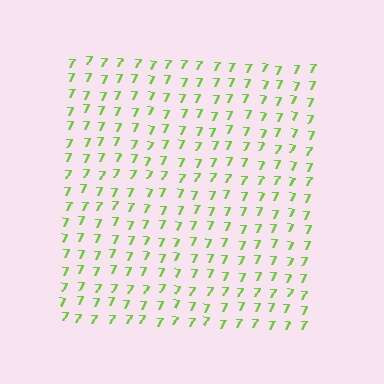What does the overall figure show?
The overall figure shows a square.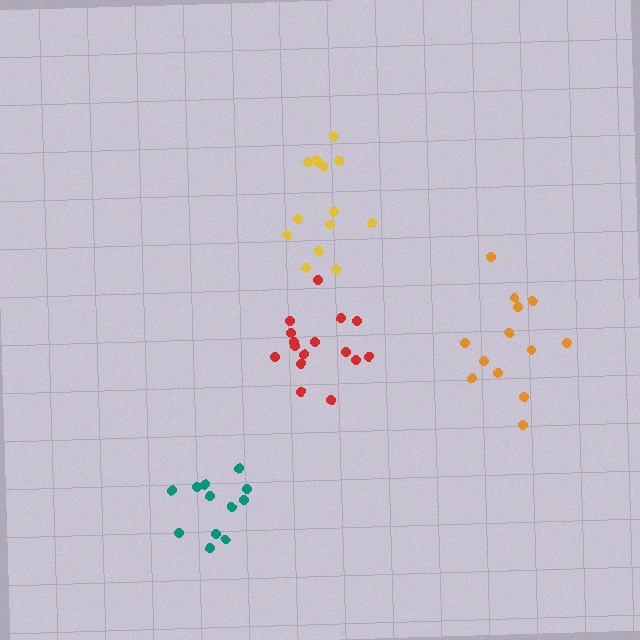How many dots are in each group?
Group 1: 12 dots, Group 2: 14 dots, Group 3: 13 dots, Group 4: 16 dots (55 total).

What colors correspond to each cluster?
The clusters are colored: teal, yellow, orange, red.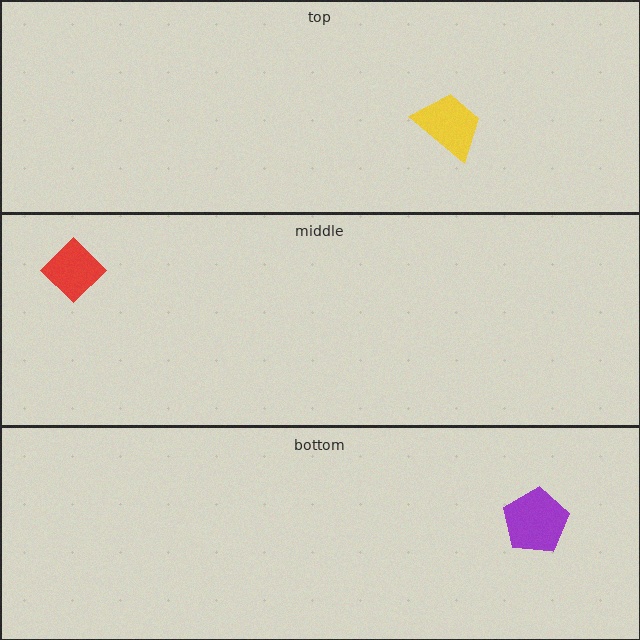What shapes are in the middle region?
The red diamond.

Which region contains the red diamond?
The middle region.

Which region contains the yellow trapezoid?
The top region.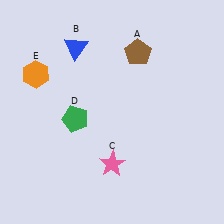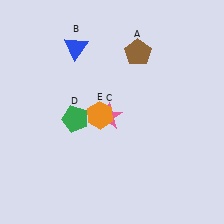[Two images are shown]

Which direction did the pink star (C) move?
The pink star (C) moved up.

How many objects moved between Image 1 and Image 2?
2 objects moved between the two images.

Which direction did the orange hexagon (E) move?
The orange hexagon (E) moved right.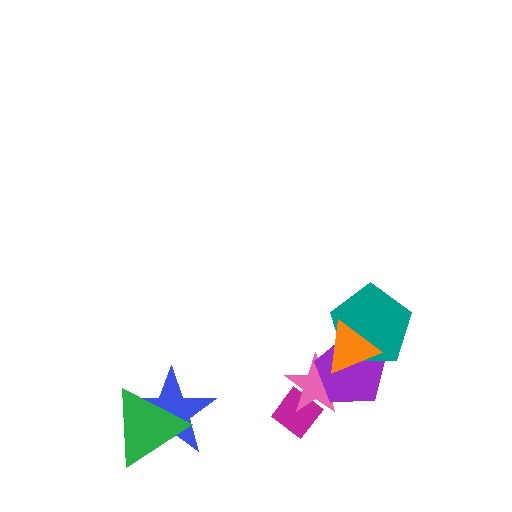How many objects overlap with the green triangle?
1 object overlaps with the green triangle.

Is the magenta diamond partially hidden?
Yes, it is partially covered by another shape.